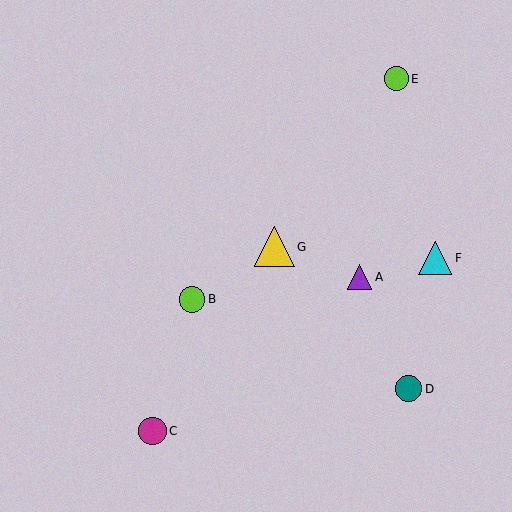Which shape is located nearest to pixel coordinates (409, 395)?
The teal circle (labeled D) at (409, 389) is nearest to that location.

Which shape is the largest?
The yellow triangle (labeled G) is the largest.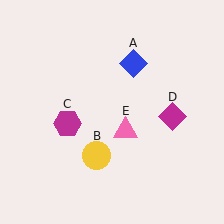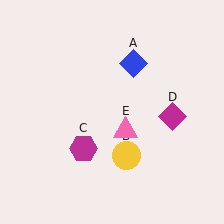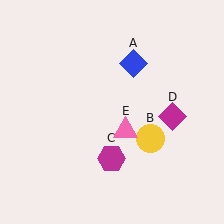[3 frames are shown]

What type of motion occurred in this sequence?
The yellow circle (object B), magenta hexagon (object C) rotated counterclockwise around the center of the scene.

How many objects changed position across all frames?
2 objects changed position: yellow circle (object B), magenta hexagon (object C).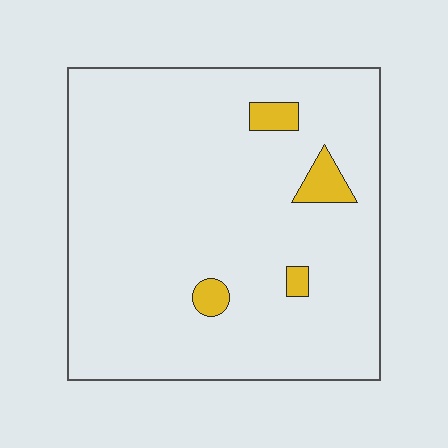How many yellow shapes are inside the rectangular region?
4.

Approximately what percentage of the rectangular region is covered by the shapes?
Approximately 5%.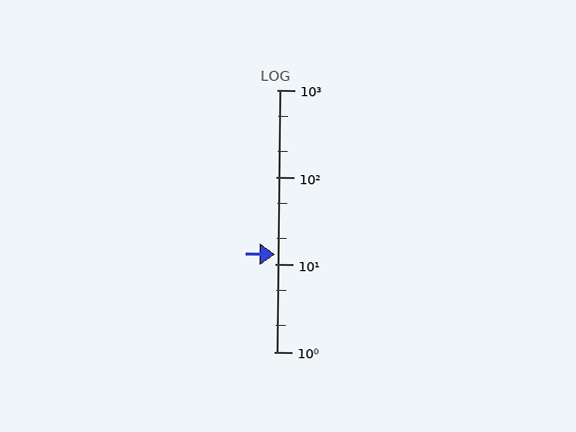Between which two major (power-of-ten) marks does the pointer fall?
The pointer is between 10 and 100.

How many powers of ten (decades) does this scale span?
The scale spans 3 decades, from 1 to 1000.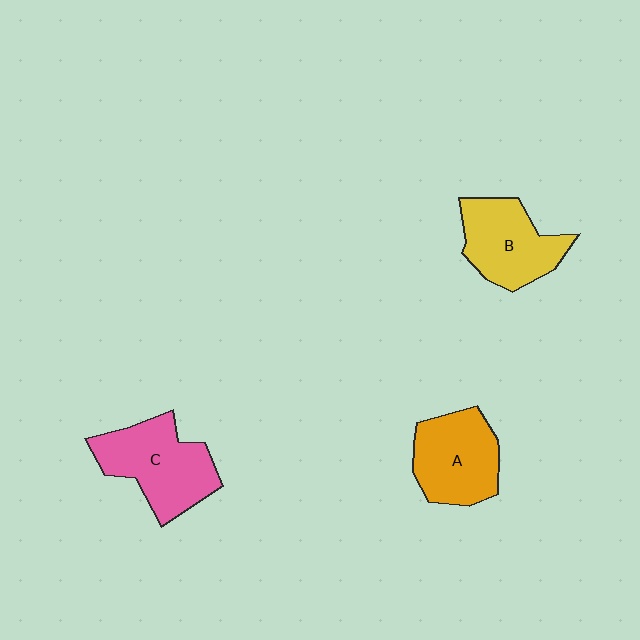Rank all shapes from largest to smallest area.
From largest to smallest: C (pink), A (orange), B (yellow).